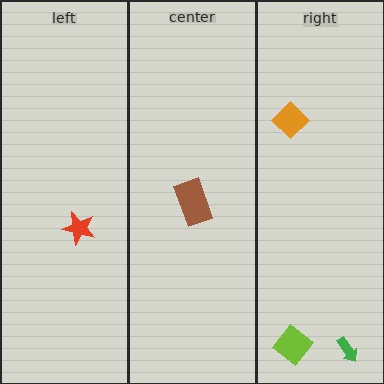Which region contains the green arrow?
The right region.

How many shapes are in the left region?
1.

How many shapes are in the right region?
3.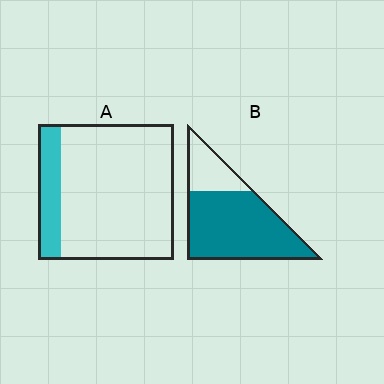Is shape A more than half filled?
No.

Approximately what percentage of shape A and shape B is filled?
A is approximately 15% and B is approximately 75%.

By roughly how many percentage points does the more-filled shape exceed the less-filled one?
By roughly 60 percentage points (B over A).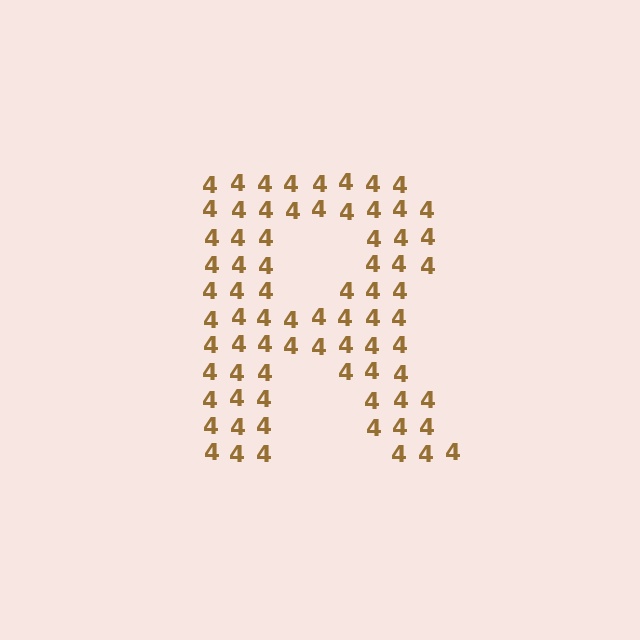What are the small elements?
The small elements are digit 4's.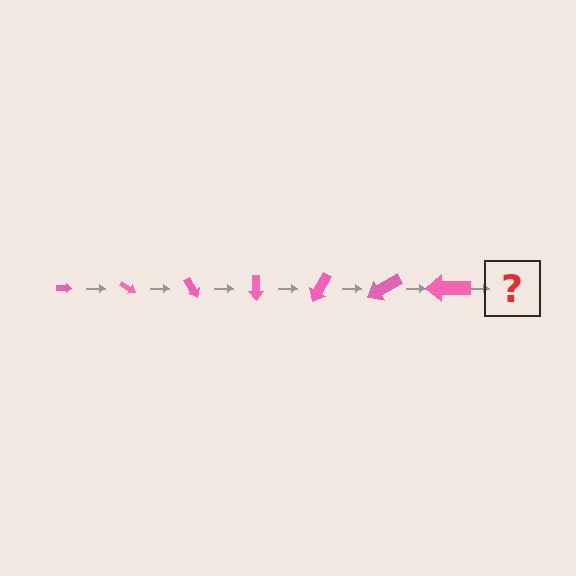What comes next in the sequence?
The next element should be an arrow, larger than the previous one and rotated 210 degrees from the start.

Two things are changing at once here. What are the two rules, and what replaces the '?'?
The two rules are that the arrow grows larger each step and it rotates 30 degrees each step. The '?' should be an arrow, larger than the previous one and rotated 210 degrees from the start.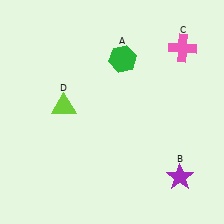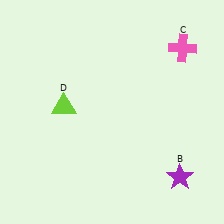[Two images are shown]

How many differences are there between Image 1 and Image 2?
There is 1 difference between the two images.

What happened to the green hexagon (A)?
The green hexagon (A) was removed in Image 2. It was in the top-right area of Image 1.